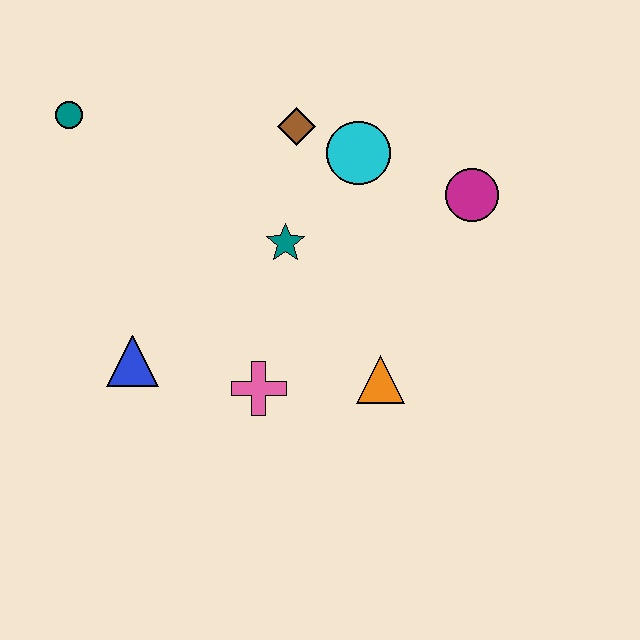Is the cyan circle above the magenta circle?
Yes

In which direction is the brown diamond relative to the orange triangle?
The brown diamond is above the orange triangle.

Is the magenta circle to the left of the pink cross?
No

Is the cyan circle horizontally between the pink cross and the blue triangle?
No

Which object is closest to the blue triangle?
The pink cross is closest to the blue triangle.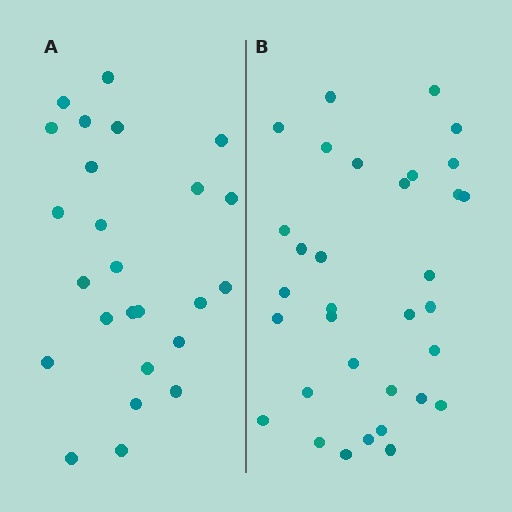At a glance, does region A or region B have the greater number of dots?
Region B (the right region) has more dots.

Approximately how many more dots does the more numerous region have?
Region B has roughly 8 or so more dots than region A.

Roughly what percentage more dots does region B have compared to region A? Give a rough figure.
About 30% more.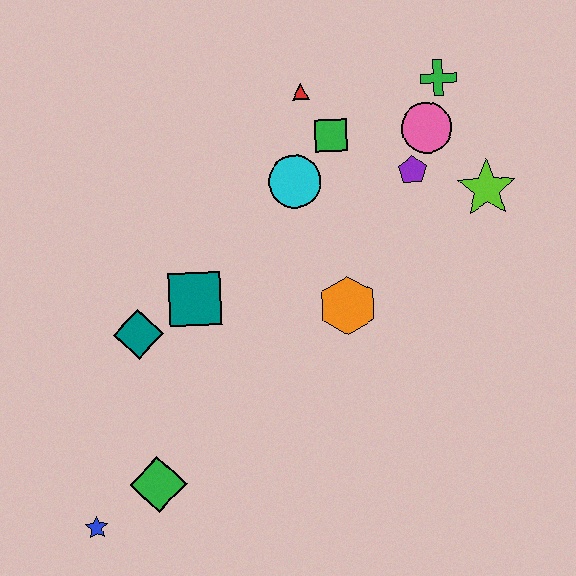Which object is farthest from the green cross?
The blue star is farthest from the green cross.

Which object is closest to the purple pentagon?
The pink circle is closest to the purple pentagon.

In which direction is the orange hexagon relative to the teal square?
The orange hexagon is to the right of the teal square.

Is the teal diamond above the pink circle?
No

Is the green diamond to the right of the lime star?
No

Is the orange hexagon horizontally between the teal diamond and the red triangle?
No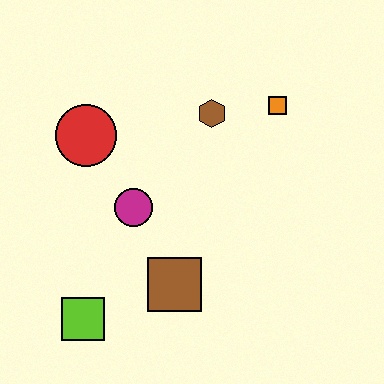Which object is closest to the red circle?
The magenta circle is closest to the red circle.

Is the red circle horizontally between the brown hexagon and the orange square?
No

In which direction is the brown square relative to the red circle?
The brown square is below the red circle.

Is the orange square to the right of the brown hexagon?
Yes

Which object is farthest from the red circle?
The orange square is farthest from the red circle.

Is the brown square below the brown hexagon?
Yes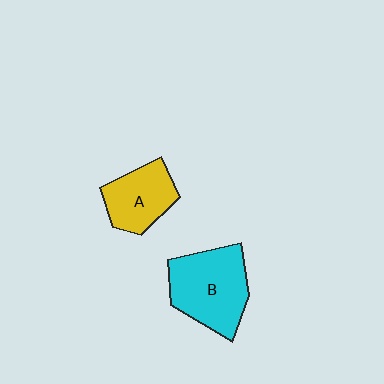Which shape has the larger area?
Shape B (cyan).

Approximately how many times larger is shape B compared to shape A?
Approximately 1.5 times.